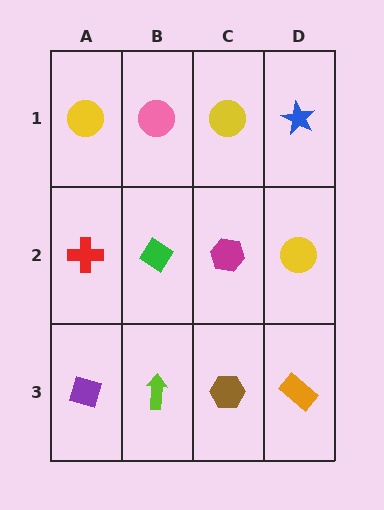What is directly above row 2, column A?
A yellow circle.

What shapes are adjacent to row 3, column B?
A green diamond (row 2, column B), a purple diamond (row 3, column A), a brown hexagon (row 3, column C).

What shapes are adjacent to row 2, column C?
A yellow circle (row 1, column C), a brown hexagon (row 3, column C), a green diamond (row 2, column B), a yellow circle (row 2, column D).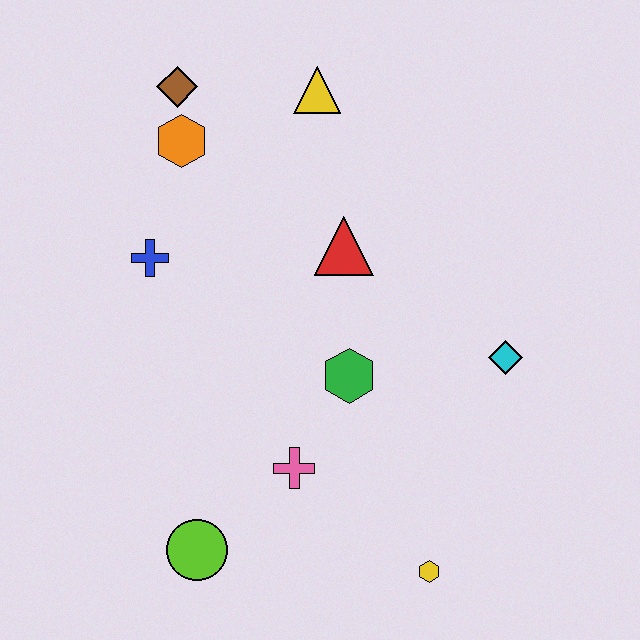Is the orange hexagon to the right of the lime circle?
No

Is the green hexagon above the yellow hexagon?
Yes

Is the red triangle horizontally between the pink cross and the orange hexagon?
No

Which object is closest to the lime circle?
The pink cross is closest to the lime circle.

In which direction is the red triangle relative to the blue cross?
The red triangle is to the right of the blue cross.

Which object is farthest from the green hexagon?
The brown diamond is farthest from the green hexagon.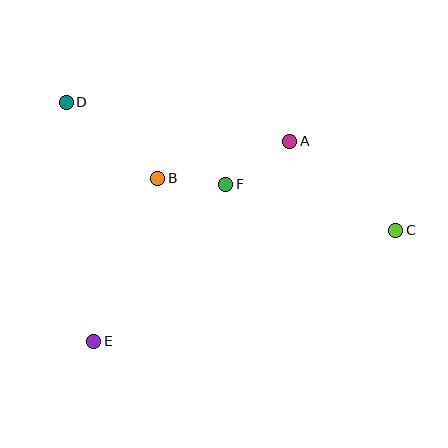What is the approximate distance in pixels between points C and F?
The distance between C and F is approximately 176 pixels.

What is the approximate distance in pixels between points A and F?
The distance between A and F is approximately 77 pixels.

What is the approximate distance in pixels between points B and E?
The distance between B and E is approximately 175 pixels.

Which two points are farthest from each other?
Points C and D are farthest from each other.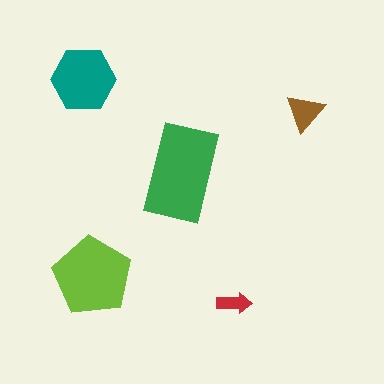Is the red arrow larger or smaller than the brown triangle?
Smaller.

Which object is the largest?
The green rectangle.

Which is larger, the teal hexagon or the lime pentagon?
The lime pentagon.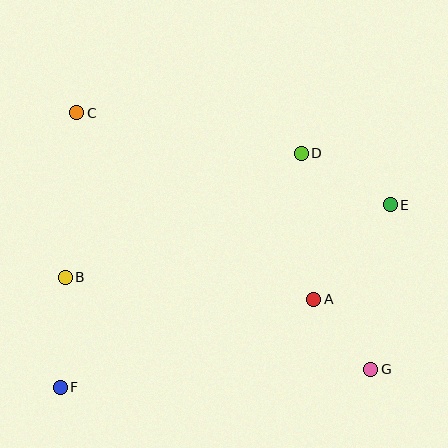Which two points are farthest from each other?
Points C and G are farthest from each other.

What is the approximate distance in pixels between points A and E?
The distance between A and E is approximately 122 pixels.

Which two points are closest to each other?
Points A and G are closest to each other.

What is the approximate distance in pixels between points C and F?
The distance between C and F is approximately 275 pixels.